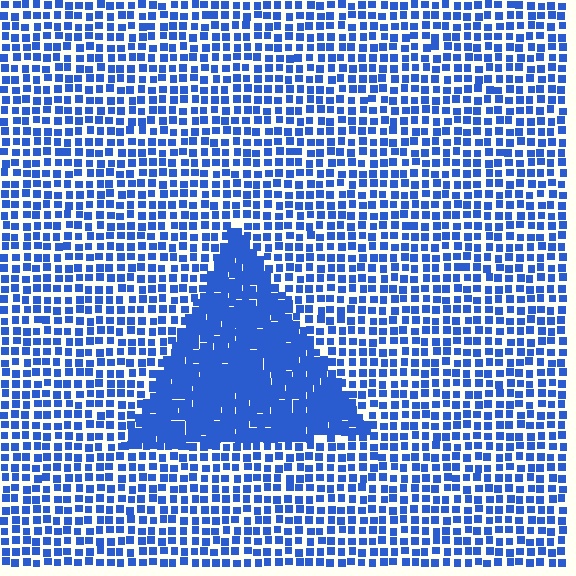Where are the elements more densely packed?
The elements are more densely packed inside the triangle boundary.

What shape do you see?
I see a triangle.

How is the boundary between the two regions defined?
The boundary is defined by a change in element density (approximately 2.2x ratio). All elements are the same color, size, and shape.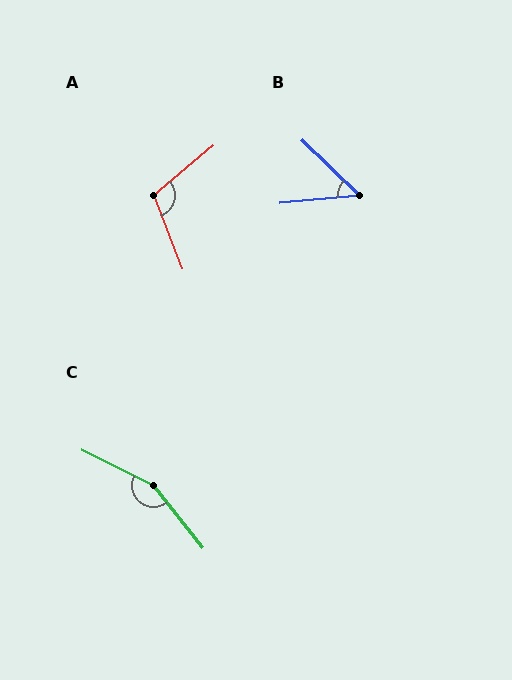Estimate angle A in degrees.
Approximately 109 degrees.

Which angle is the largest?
C, at approximately 155 degrees.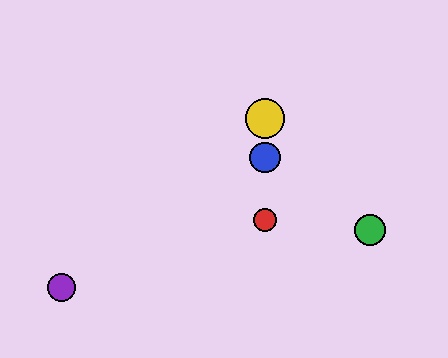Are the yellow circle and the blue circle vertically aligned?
Yes, both are at x≈265.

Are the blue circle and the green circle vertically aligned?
No, the blue circle is at x≈265 and the green circle is at x≈370.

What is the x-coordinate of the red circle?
The red circle is at x≈265.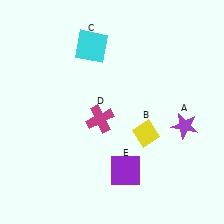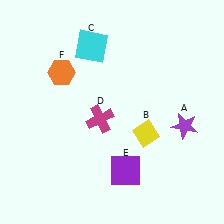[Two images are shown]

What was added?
An orange hexagon (F) was added in Image 2.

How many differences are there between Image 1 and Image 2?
There is 1 difference between the two images.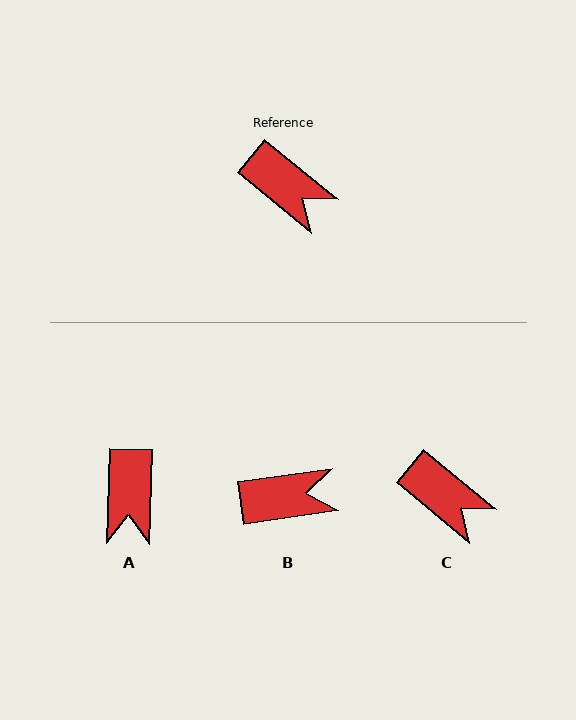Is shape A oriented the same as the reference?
No, it is off by about 53 degrees.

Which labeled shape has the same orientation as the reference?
C.